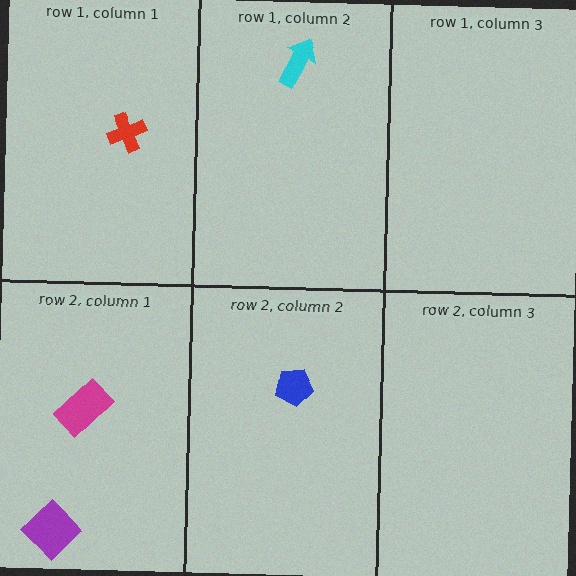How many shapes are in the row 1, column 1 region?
1.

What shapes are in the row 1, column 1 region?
The red cross.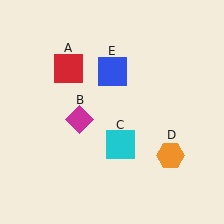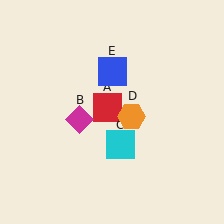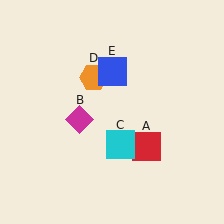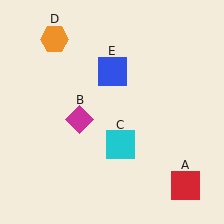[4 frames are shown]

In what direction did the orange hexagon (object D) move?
The orange hexagon (object D) moved up and to the left.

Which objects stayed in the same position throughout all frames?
Magenta diamond (object B) and cyan square (object C) and blue square (object E) remained stationary.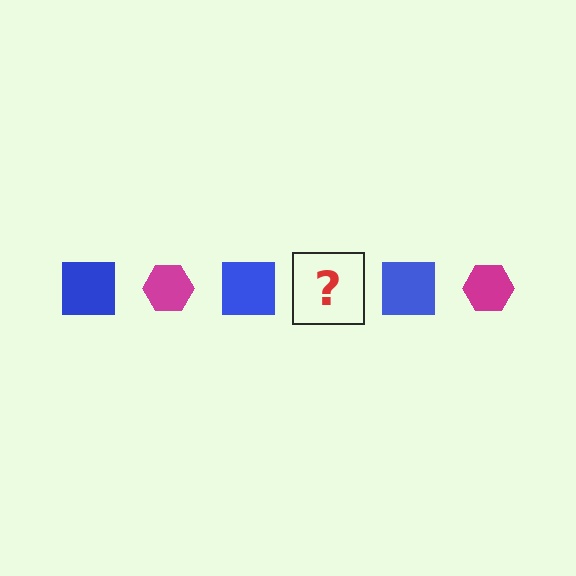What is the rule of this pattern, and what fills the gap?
The rule is that the pattern alternates between blue square and magenta hexagon. The gap should be filled with a magenta hexagon.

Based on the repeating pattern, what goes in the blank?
The blank should be a magenta hexagon.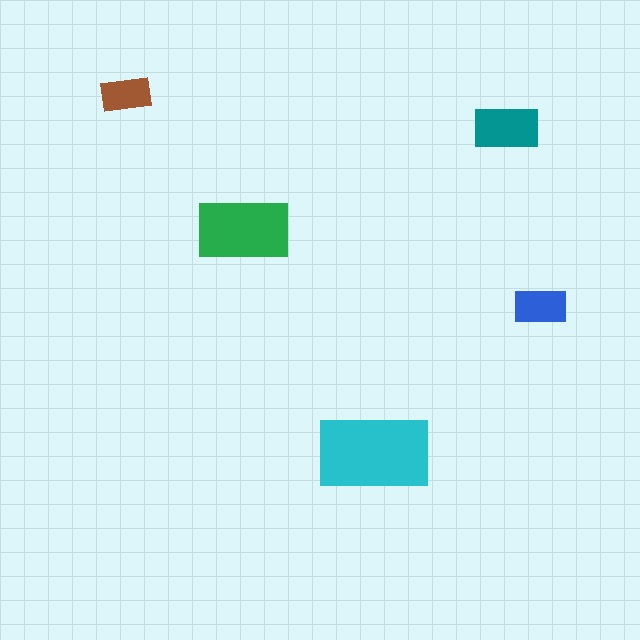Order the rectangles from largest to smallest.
the cyan one, the green one, the teal one, the blue one, the brown one.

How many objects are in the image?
There are 5 objects in the image.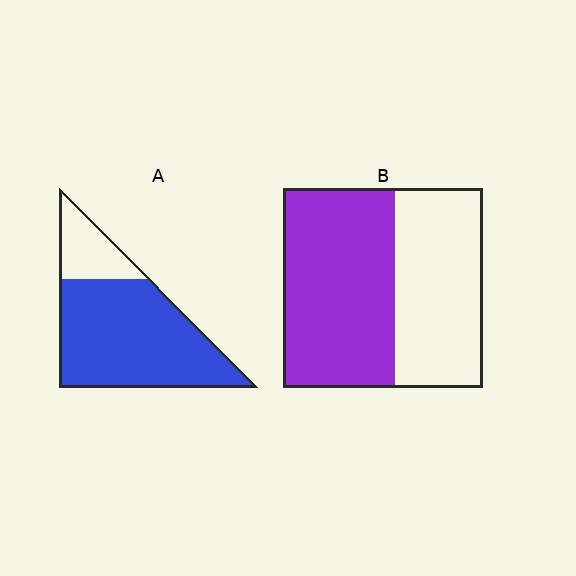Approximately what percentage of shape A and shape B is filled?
A is approximately 80% and B is approximately 55%.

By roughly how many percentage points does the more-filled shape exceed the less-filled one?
By roughly 25 percentage points (A over B).